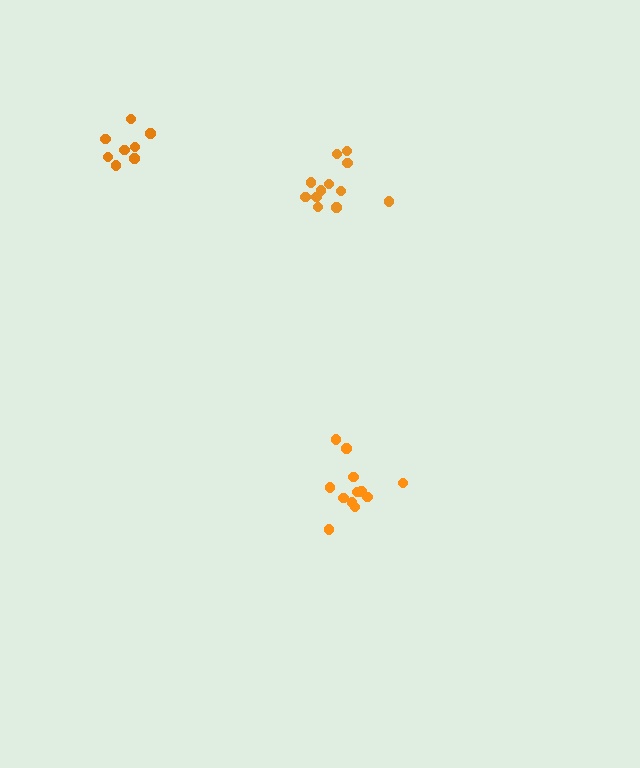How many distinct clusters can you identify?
There are 3 distinct clusters.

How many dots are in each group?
Group 1: 8 dots, Group 2: 12 dots, Group 3: 12 dots (32 total).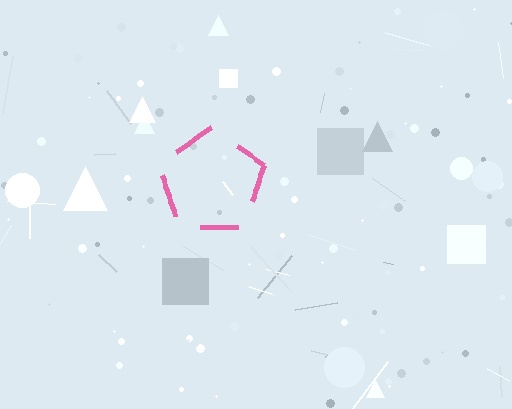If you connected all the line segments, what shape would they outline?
They would outline a pentagon.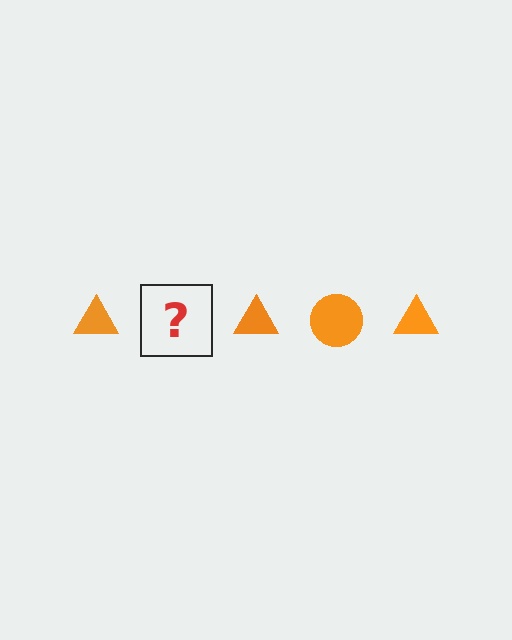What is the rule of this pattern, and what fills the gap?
The rule is that the pattern cycles through triangle, circle shapes in orange. The gap should be filled with an orange circle.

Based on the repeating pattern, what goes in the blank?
The blank should be an orange circle.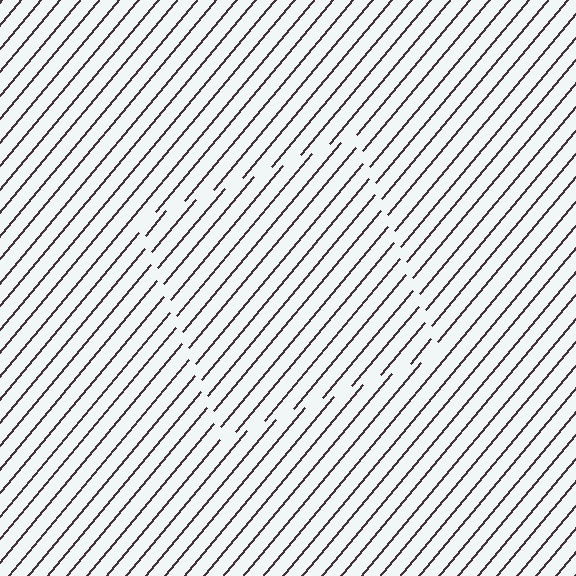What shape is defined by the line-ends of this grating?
An illusory square. The interior of the shape contains the same grating, shifted by half a period — the contour is defined by the phase discontinuity where line-ends from the inner and outer gratings abut.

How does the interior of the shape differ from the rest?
The interior of the shape contains the same grating, shifted by half a period — the contour is defined by the phase discontinuity where line-ends from the inner and outer gratings abut.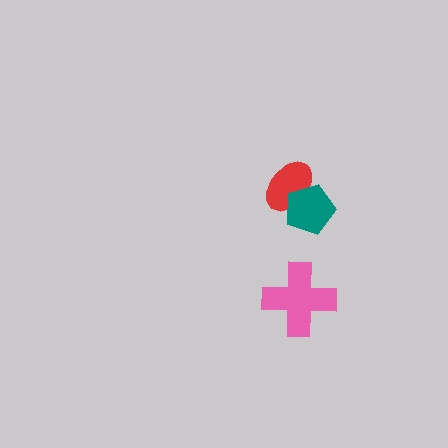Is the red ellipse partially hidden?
Yes, it is partially covered by another shape.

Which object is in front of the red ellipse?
The teal pentagon is in front of the red ellipse.